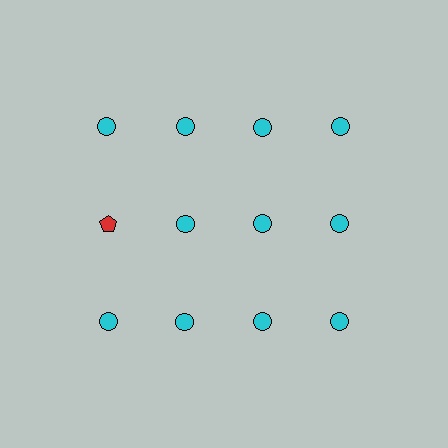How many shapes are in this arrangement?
There are 12 shapes arranged in a grid pattern.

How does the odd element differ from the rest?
It differs in both color (red instead of cyan) and shape (pentagon instead of circle).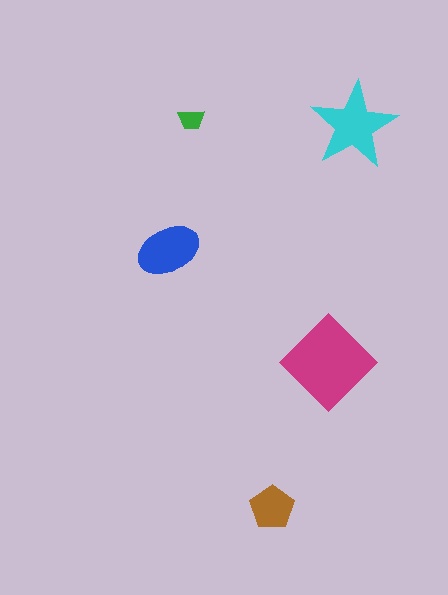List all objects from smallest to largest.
The green trapezoid, the brown pentagon, the blue ellipse, the cyan star, the magenta diamond.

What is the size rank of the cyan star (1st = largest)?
2nd.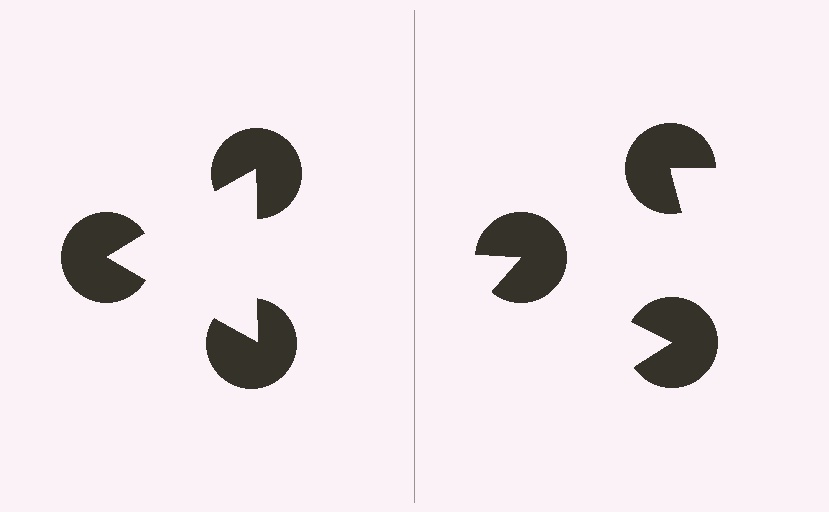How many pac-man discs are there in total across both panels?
6 — 3 on each side.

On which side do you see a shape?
An illusory triangle appears on the left side. On the right side the wedge cuts are rotated, so no coherent shape forms.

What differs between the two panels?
The pac-man discs are positioned identically on both sides; only the wedge orientations differ. On the left they align to a triangle; on the right they are misaligned.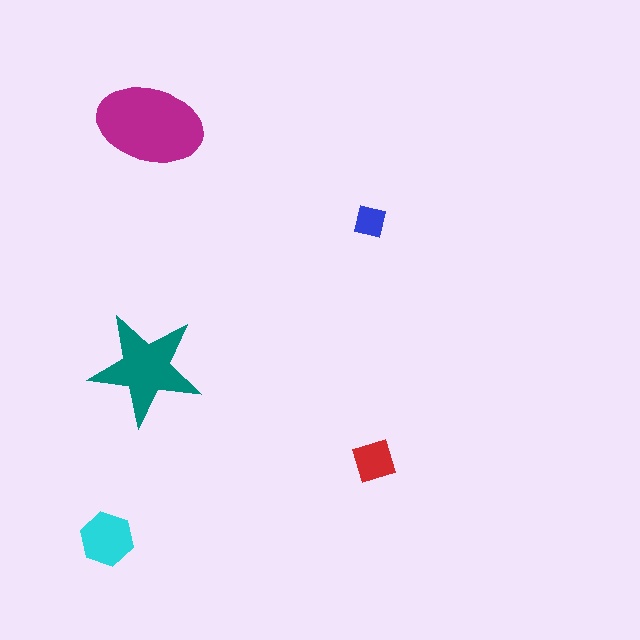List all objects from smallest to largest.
The blue square, the red diamond, the cyan hexagon, the teal star, the magenta ellipse.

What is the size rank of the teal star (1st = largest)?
2nd.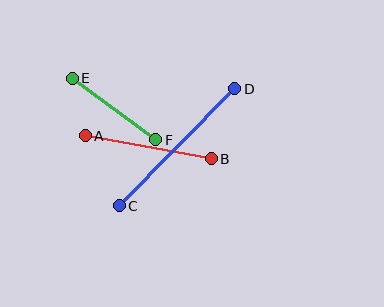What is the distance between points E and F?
The distance is approximately 104 pixels.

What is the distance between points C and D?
The distance is approximately 164 pixels.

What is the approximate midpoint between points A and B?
The midpoint is at approximately (148, 147) pixels.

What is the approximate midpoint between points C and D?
The midpoint is at approximately (177, 147) pixels.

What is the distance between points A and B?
The distance is approximately 128 pixels.